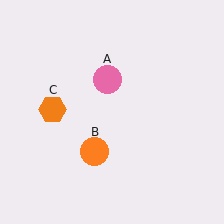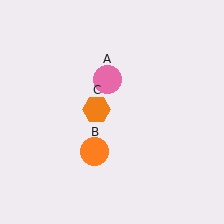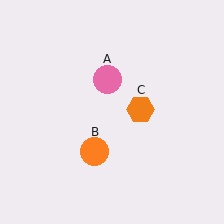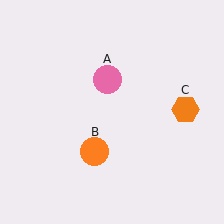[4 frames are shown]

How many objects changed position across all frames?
1 object changed position: orange hexagon (object C).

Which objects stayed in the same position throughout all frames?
Pink circle (object A) and orange circle (object B) remained stationary.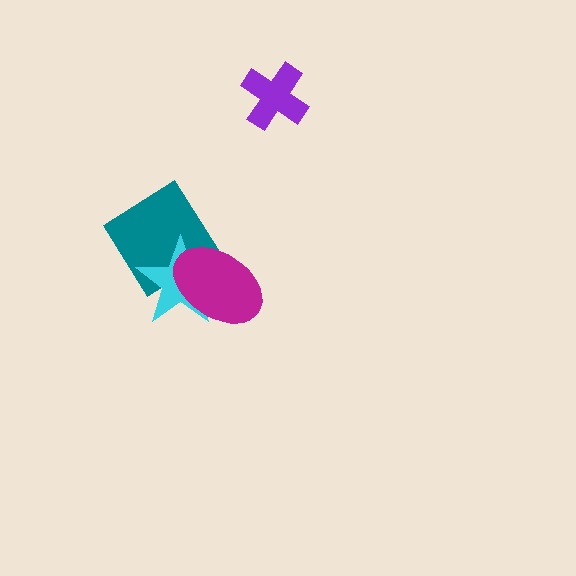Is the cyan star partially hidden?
Yes, it is partially covered by another shape.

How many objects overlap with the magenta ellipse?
2 objects overlap with the magenta ellipse.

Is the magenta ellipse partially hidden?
No, no other shape covers it.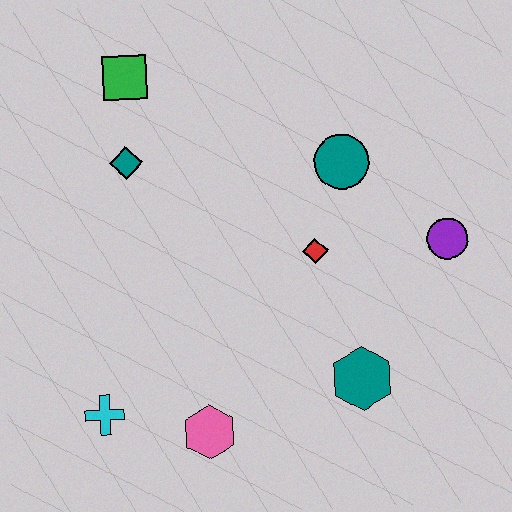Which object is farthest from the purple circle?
The cyan cross is farthest from the purple circle.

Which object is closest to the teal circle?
The red diamond is closest to the teal circle.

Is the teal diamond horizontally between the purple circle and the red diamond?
No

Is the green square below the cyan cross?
No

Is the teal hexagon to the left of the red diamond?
No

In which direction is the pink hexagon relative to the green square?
The pink hexagon is below the green square.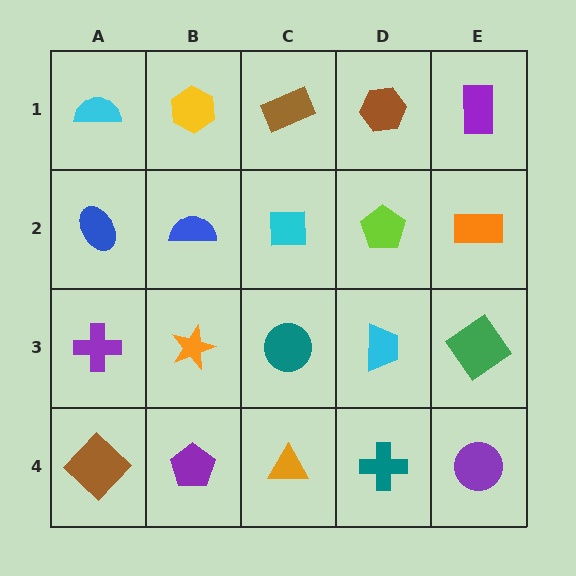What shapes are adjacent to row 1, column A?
A blue ellipse (row 2, column A), a yellow hexagon (row 1, column B).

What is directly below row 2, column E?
A green diamond.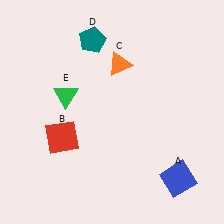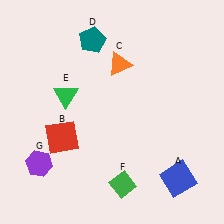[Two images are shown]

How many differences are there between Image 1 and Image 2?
There are 2 differences between the two images.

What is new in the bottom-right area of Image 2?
A green diamond (F) was added in the bottom-right area of Image 2.